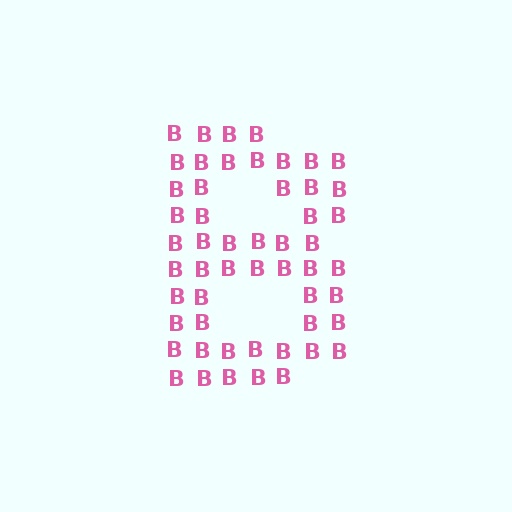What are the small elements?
The small elements are letter B's.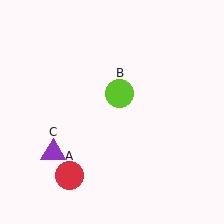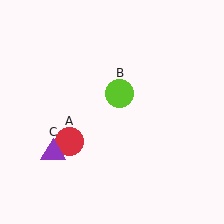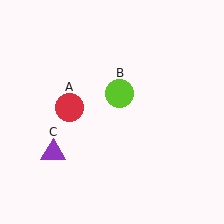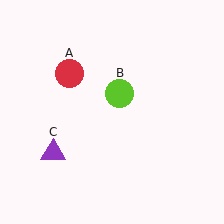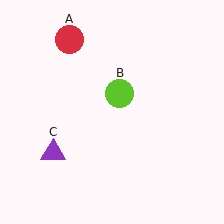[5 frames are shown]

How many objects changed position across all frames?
1 object changed position: red circle (object A).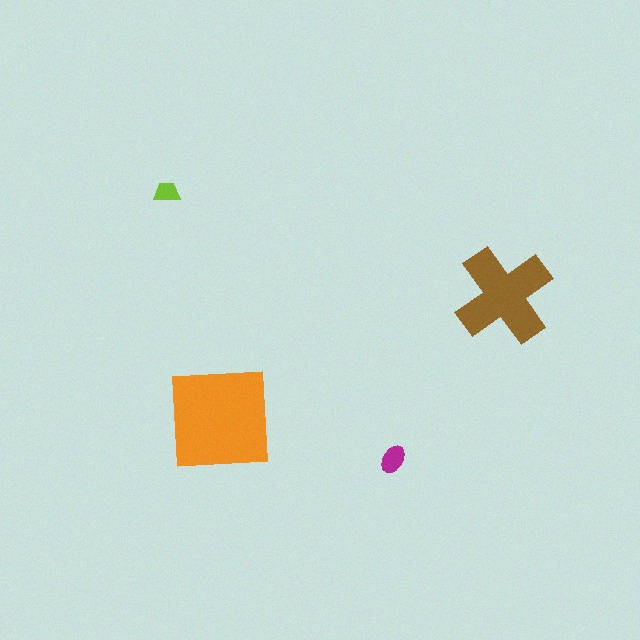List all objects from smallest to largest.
The lime trapezoid, the magenta ellipse, the brown cross, the orange square.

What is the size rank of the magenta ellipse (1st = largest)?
3rd.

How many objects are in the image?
There are 4 objects in the image.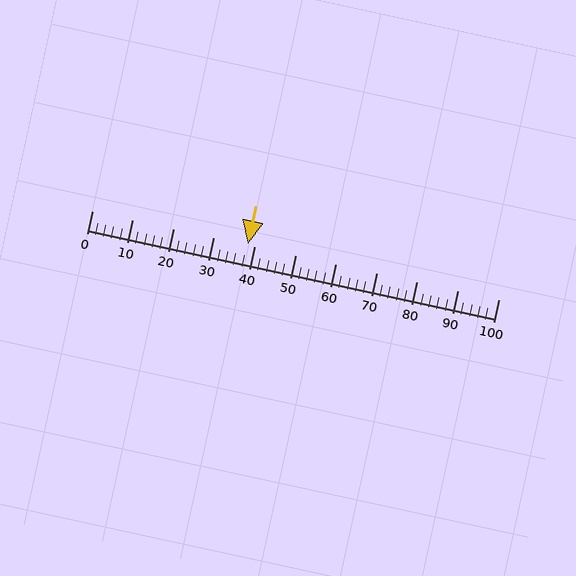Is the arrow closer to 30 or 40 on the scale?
The arrow is closer to 40.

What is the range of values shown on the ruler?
The ruler shows values from 0 to 100.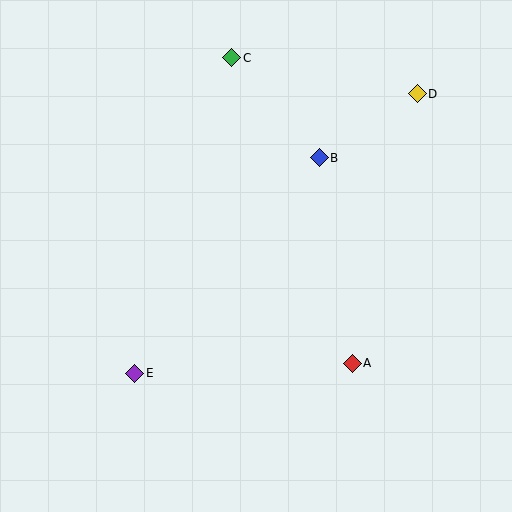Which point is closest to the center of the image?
Point B at (319, 158) is closest to the center.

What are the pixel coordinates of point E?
Point E is at (135, 373).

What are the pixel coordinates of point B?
Point B is at (319, 158).